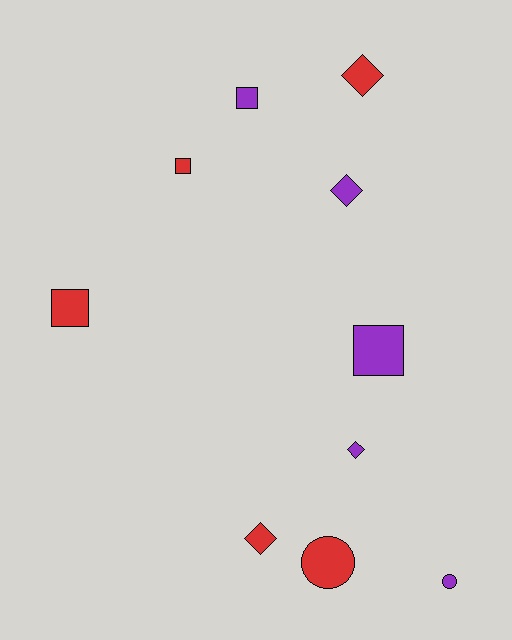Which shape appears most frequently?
Square, with 4 objects.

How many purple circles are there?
There is 1 purple circle.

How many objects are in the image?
There are 10 objects.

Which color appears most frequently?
Red, with 5 objects.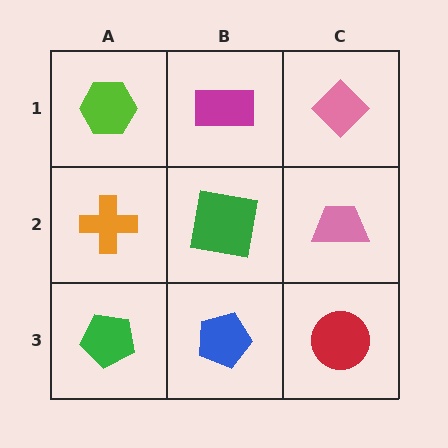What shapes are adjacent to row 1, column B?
A green square (row 2, column B), a lime hexagon (row 1, column A), a pink diamond (row 1, column C).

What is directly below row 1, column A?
An orange cross.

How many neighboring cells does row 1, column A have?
2.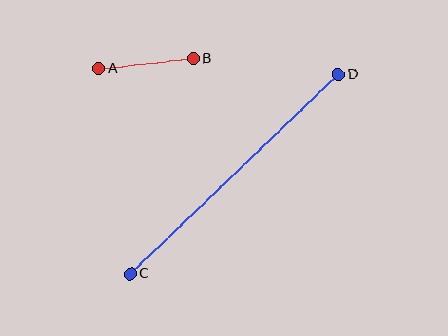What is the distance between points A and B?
The distance is approximately 95 pixels.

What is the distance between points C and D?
The distance is approximately 289 pixels.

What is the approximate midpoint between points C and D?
The midpoint is at approximately (234, 174) pixels.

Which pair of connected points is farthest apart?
Points C and D are farthest apart.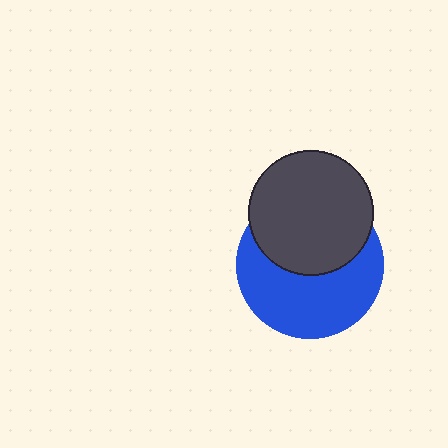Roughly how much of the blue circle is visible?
About half of it is visible (roughly 55%).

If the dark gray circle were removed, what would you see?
You would see the complete blue circle.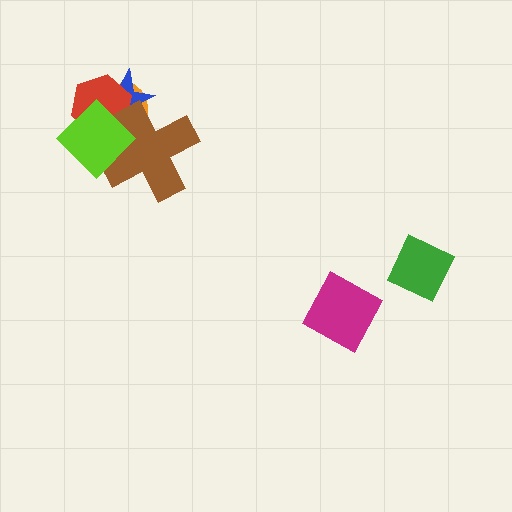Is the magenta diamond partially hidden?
No, no other shape covers it.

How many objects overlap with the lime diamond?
4 objects overlap with the lime diamond.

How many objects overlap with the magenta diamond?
0 objects overlap with the magenta diamond.